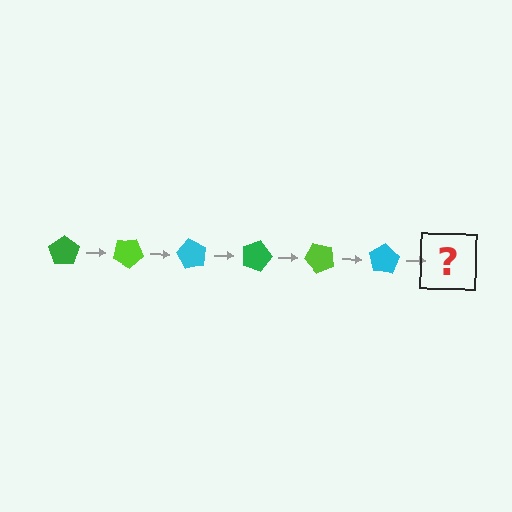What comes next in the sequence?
The next element should be a green pentagon, rotated 180 degrees from the start.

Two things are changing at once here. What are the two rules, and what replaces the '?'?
The two rules are that it rotates 30 degrees each step and the color cycles through green, lime, and cyan. The '?' should be a green pentagon, rotated 180 degrees from the start.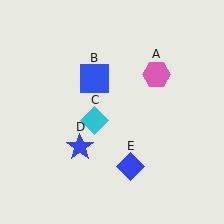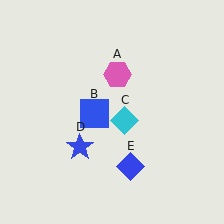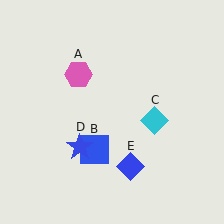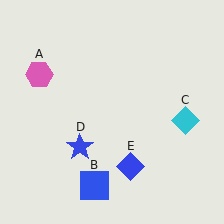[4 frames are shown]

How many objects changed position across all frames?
3 objects changed position: pink hexagon (object A), blue square (object B), cyan diamond (object C).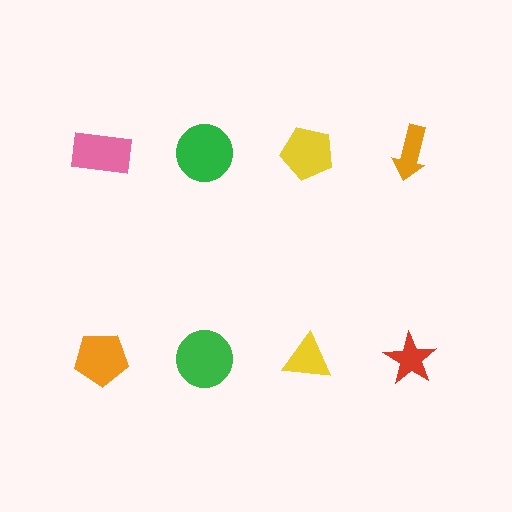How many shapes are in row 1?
4 shapes.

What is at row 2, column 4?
A red star.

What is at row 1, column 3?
A yellow pentagon.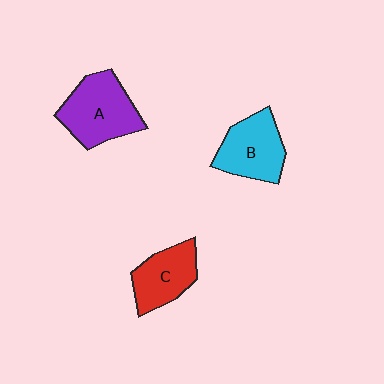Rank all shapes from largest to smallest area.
From largest to smallest: A (purple), B (cyan), C (red).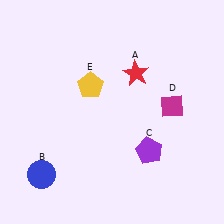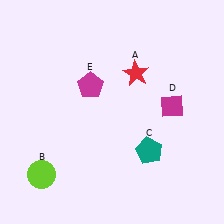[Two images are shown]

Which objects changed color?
B changed from blue to lime. C changed from purple to teal. E changed from yellow to magenta.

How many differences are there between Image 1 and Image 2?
There are 3 differences between the two images.